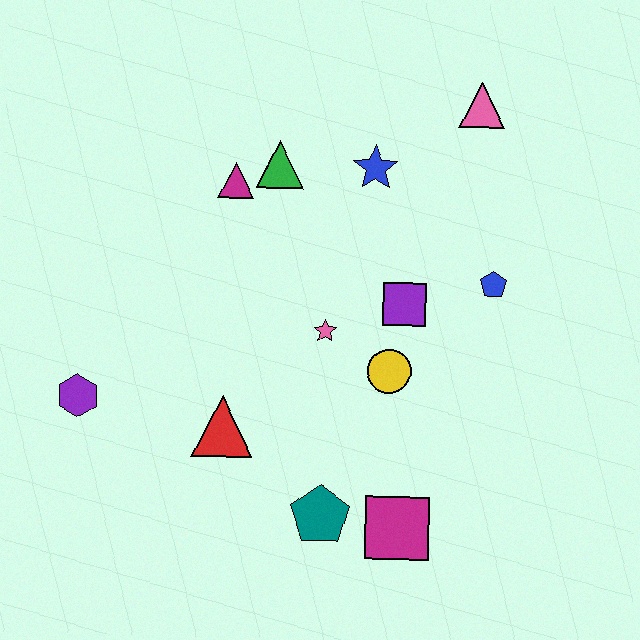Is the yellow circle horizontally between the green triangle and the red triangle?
No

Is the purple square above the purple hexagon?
Yes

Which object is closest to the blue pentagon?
The purple square is closest to the blue pentagon.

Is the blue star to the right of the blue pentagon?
No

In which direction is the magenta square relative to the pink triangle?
The magenta square is below the pink triangle.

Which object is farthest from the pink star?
The pink triangle is farthest from the pink star.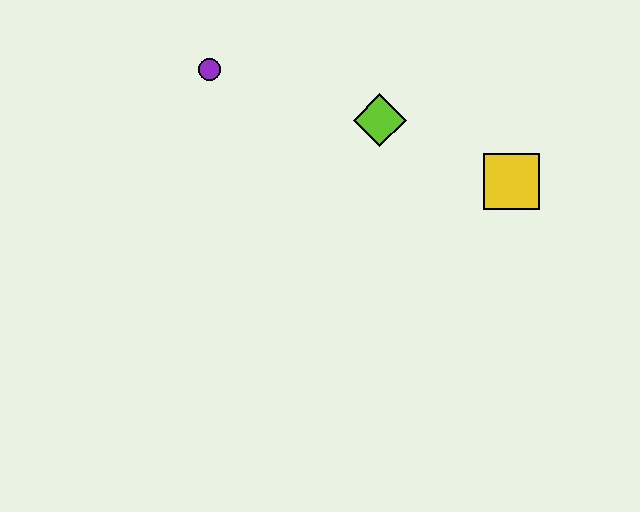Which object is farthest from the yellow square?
The purple circle is farthest from the yellow square.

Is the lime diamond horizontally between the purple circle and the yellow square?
Yes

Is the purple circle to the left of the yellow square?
Yes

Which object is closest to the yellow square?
The lime diamond is closest to the yellow square.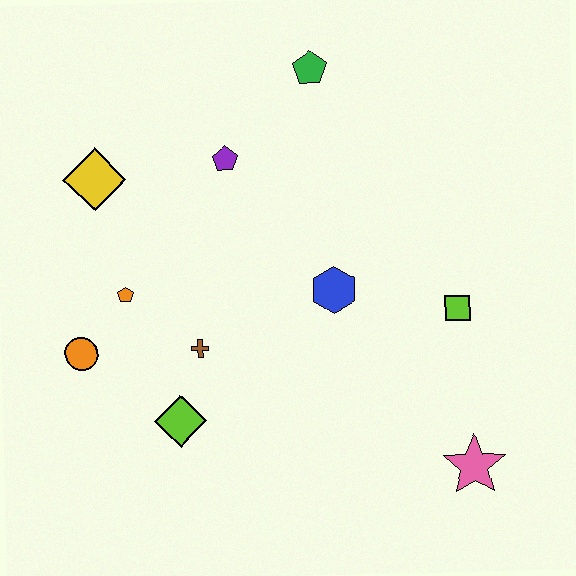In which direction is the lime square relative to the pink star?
The lime square is above the pink star.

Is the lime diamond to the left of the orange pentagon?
No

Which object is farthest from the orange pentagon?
The pink star is farthest from the orange pentagon.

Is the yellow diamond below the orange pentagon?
No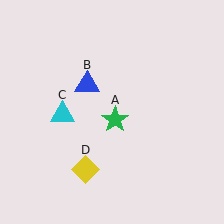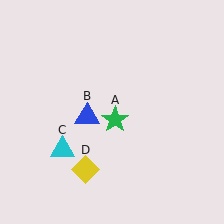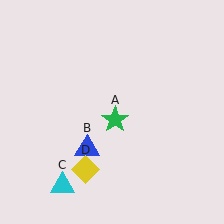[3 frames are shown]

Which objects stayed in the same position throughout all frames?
Green star (object A) and yellow diamond (object D) remained stationary.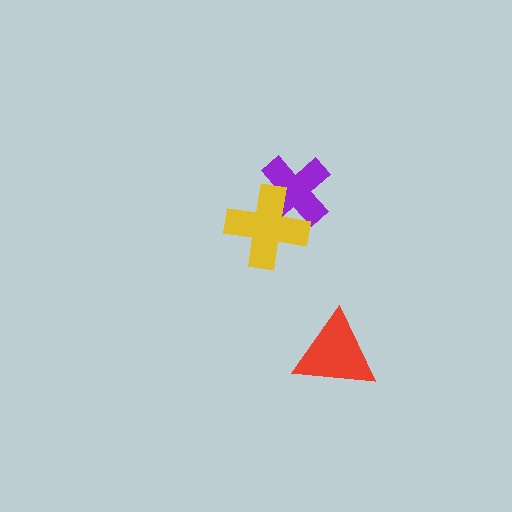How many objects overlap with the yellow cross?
1 object overlaps with the yellow cross.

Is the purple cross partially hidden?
Yes, it is partially covered by another shape.